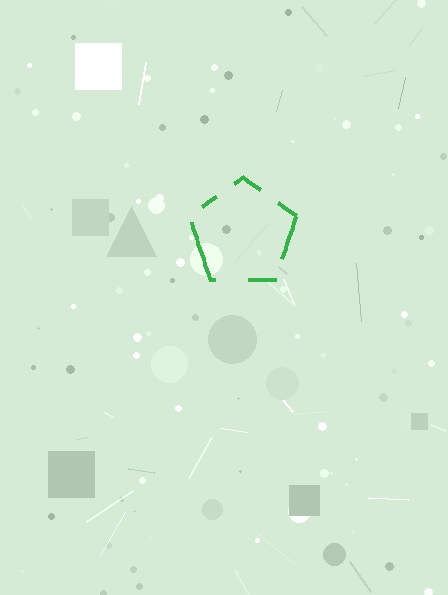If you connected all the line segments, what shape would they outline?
They would outline a pentagon.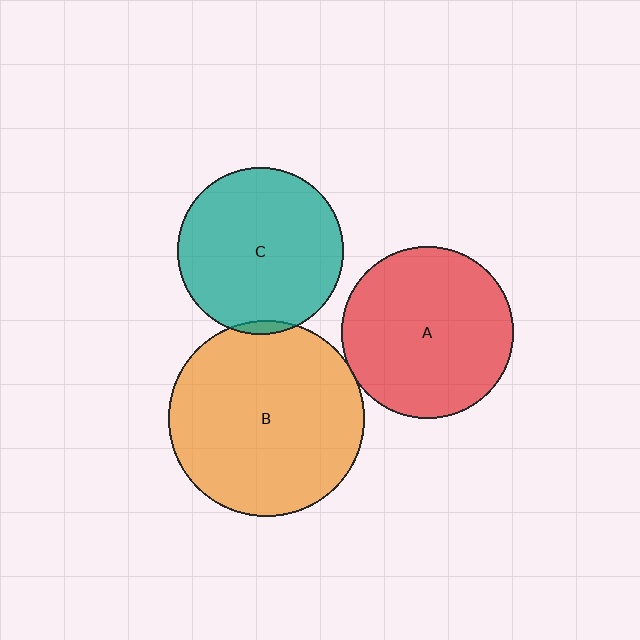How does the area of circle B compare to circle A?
Approximately 1.3 times.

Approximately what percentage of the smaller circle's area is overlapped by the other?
Approximately 5%.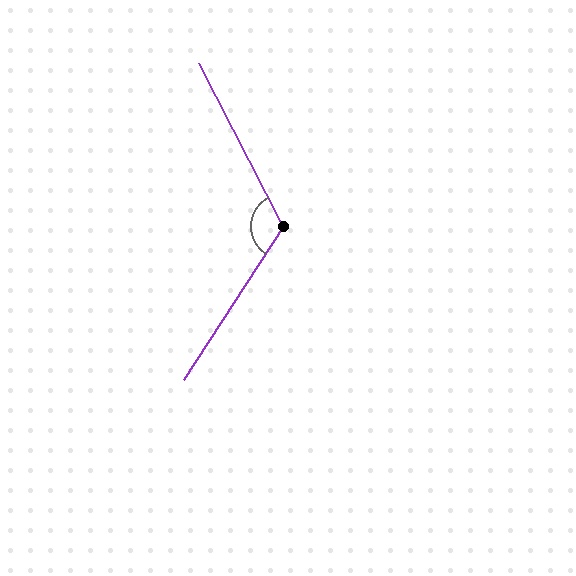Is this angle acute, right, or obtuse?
It is obtuse.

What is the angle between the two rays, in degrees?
Approximately 120 degrees.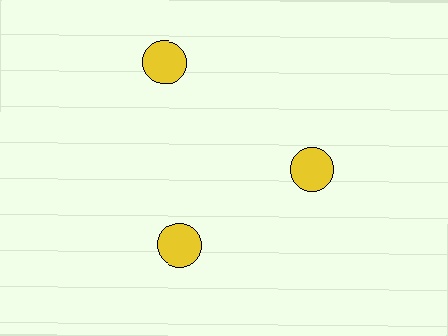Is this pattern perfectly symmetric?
No. The 3 yellow circles are arranged in a ring, but one element near the 11 o'clock position is pushed outward from the center, breaking the 3-fold rotational symmetry.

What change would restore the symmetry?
The symmetry would be restored by moving it inward, back onto the ring so that all 3 circles sit at equal angles and equal distance from the center.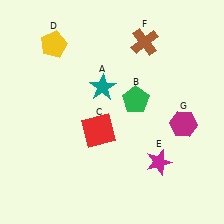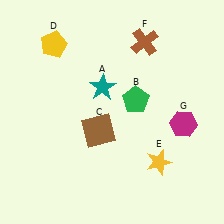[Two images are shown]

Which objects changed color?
C changed from red to brown. E changed from magenta to yellow.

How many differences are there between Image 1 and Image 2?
There are 2 differences between the two images.